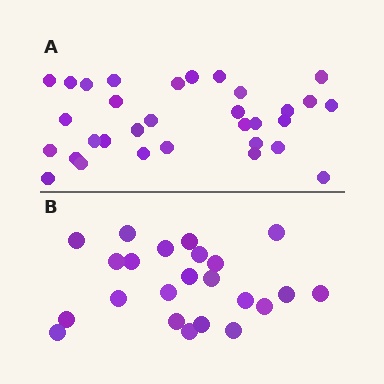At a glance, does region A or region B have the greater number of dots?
Region A (the top region) has more dots.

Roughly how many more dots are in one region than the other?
Region A has roughly 8 or so more dots than region B.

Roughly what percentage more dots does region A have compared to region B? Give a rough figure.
About 40% more.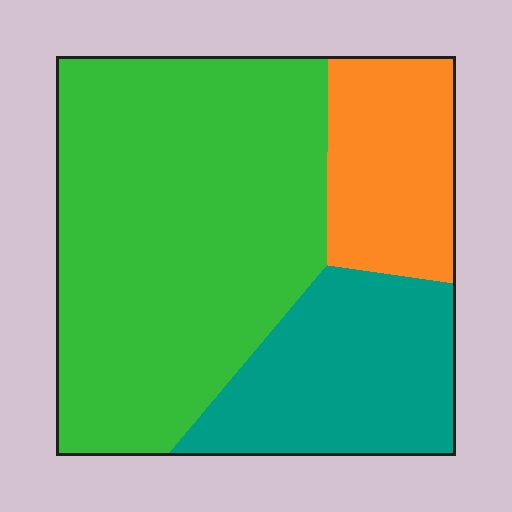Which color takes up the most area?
Green, at roughly 60%.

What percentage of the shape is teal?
Teal covers roughly 25% of the shape.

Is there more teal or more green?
Green.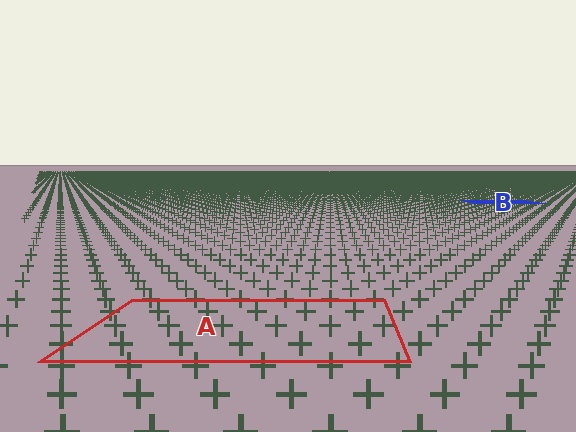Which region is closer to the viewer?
Region A is closer. The texture elements there are larger and more spread out.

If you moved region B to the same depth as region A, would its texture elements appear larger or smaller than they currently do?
They would appear larger. At a closer depth, the same texture elements are projected at a bigger on-screen size.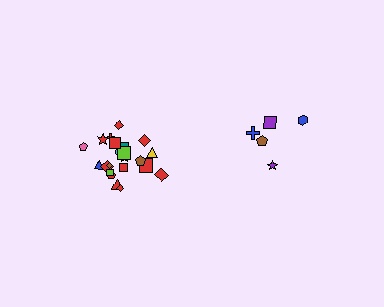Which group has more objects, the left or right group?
The left group.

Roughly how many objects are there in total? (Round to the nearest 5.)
Roughly 25 objects in total.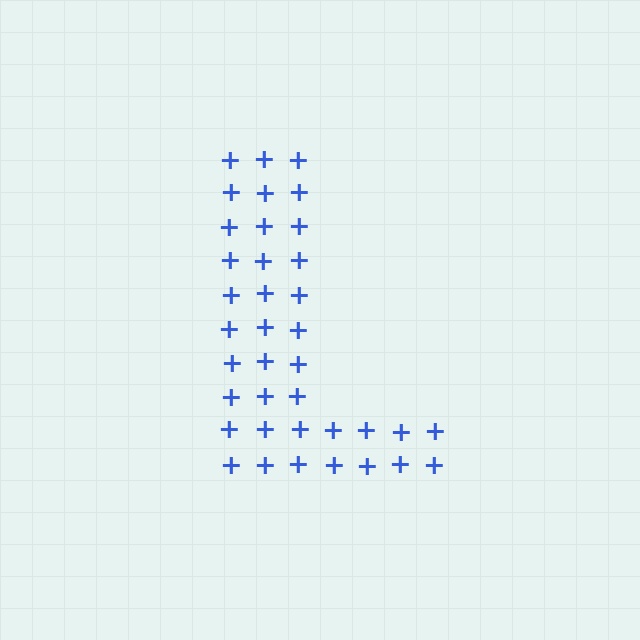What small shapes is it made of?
It is made of small plus signs.